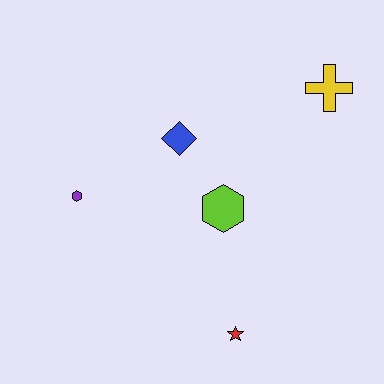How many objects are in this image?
There are 5 objects.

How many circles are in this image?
There are no circles.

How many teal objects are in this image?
There are no teal objects.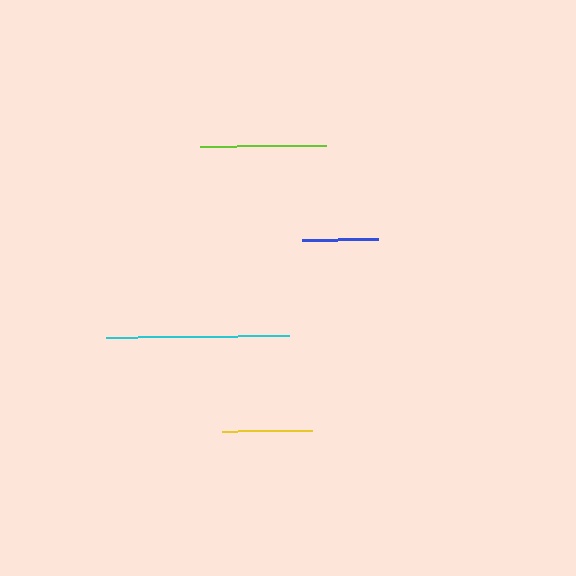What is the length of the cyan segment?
The cyan segment is approximately 183 pixels long.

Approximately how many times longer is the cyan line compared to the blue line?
The cyan line is approximately 2.4 times the length of the blue line.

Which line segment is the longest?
The cyan line is the longest at approximately 183 pixels.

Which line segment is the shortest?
The blue line is the shortest at approximately 76 pixels.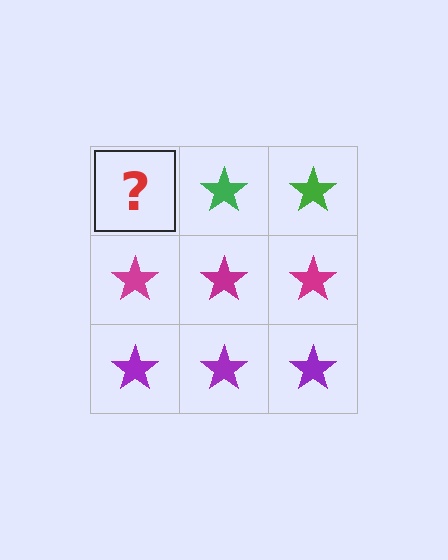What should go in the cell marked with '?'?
The missing cell should contain a green star.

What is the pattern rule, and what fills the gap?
The rule is that each row has a consistent color. The gap should be filled with a green star.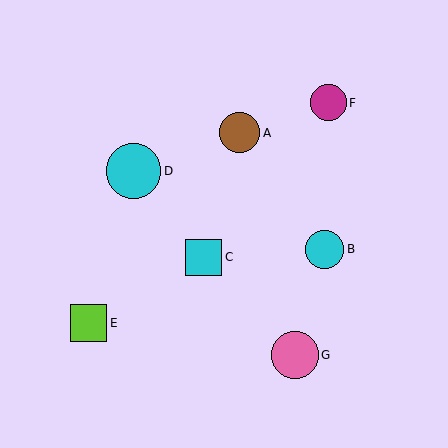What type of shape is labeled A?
Shape A is a brown circle.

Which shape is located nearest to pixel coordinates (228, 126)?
The brown circle (labeled A) at (239, 133) is nearest to that location.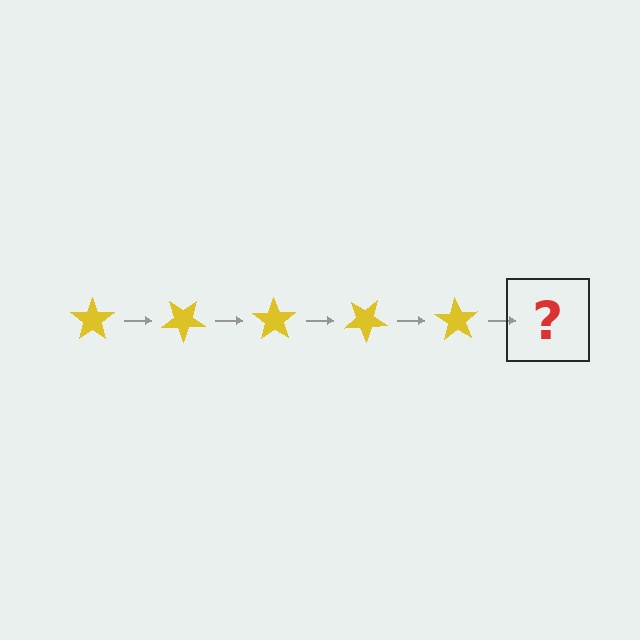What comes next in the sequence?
The next element should be a yellow star rotated 175 degrees.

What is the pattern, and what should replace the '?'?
The pattern is that the star rotates 35 degrees each step. The '?' should be a yellow star rotated 175 degrees.